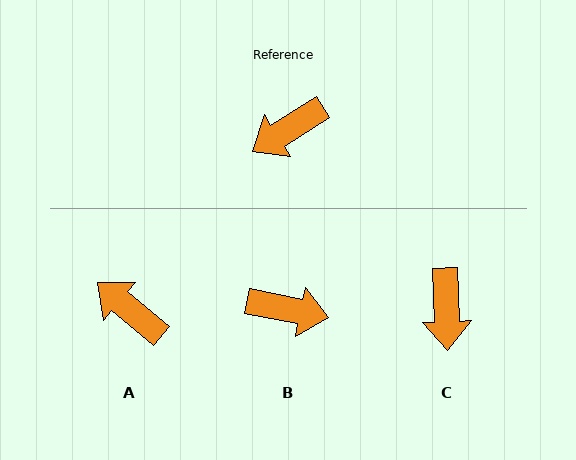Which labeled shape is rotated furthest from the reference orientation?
B, about 136 degrees away.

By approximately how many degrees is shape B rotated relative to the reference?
Approximately 136 degrees counter-clockwise.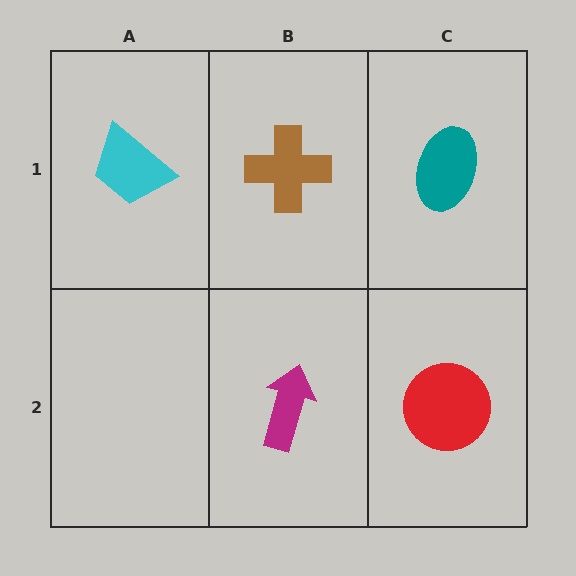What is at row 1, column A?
A cyan trapezoid.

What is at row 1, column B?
A brown cross.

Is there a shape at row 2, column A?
No, that cell is empty.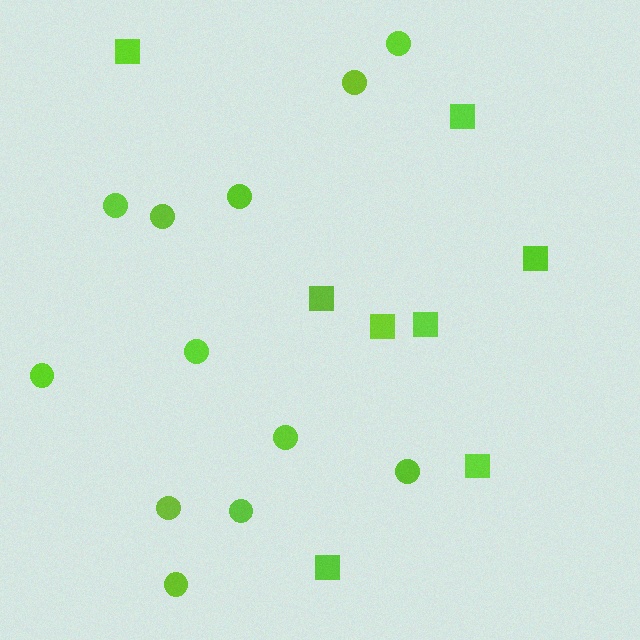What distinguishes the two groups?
There are 2 groups: one group of squares (8) and one group of circles (12).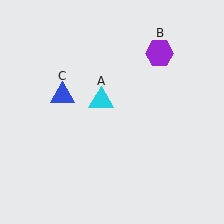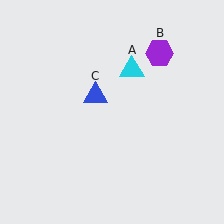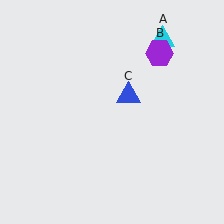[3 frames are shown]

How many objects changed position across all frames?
2 objects changed position: cyan triangle (object A), blue triangle (object C).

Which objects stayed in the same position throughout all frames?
Purple hexagon (object B) remained stationary.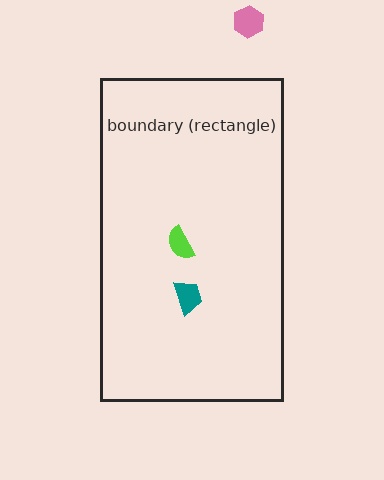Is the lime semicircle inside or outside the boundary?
Inside.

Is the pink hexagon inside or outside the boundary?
Outside.